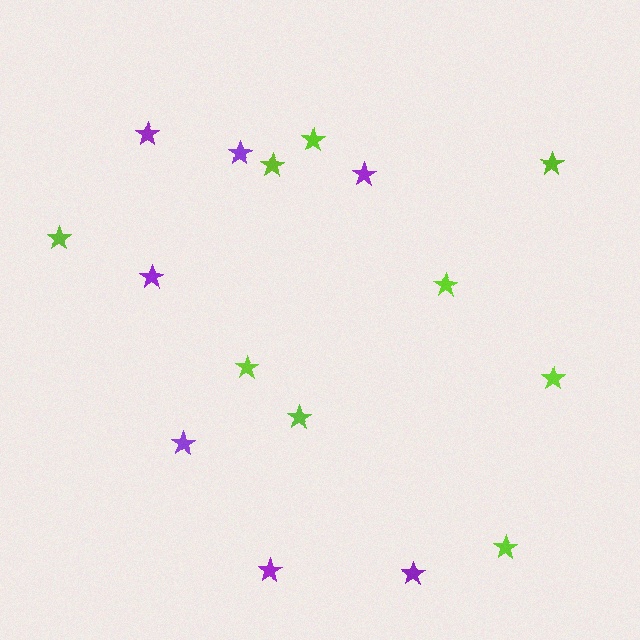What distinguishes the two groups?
There are 2 groups: one group of purple stars (7) and one group of lime stars (9).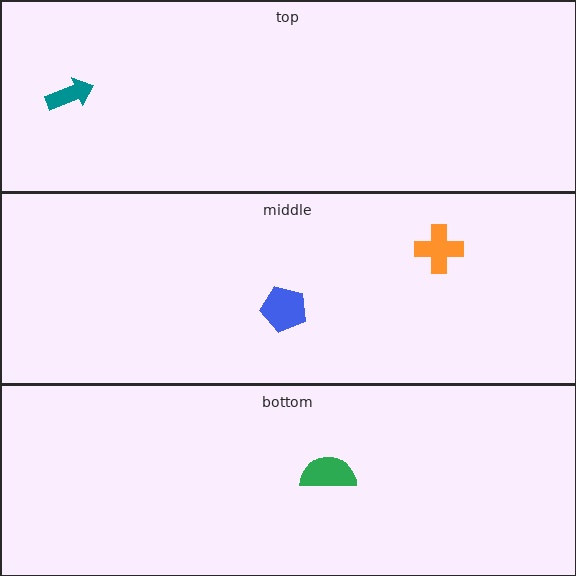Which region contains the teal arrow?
The top region.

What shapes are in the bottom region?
The green semicircle.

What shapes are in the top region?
The teal arrow.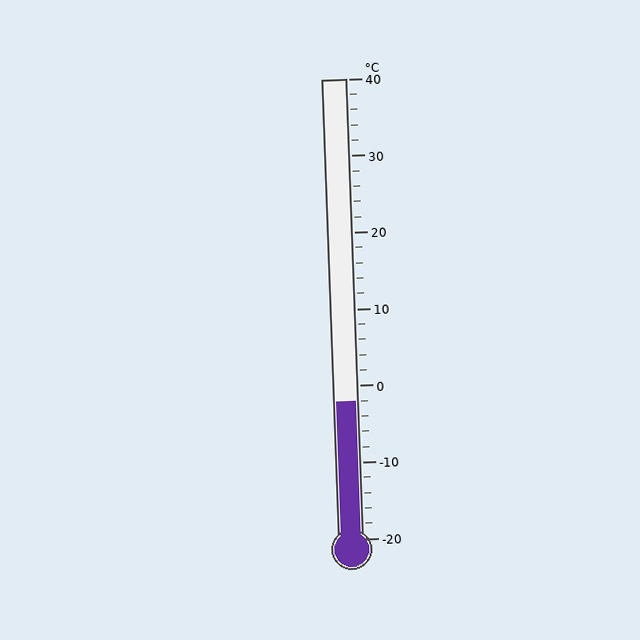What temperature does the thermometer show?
The thermometer shows approximately -2°C.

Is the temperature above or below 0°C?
The temperature is below 0°C.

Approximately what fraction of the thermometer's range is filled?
The thermometer is filled to approximately 30% of its range.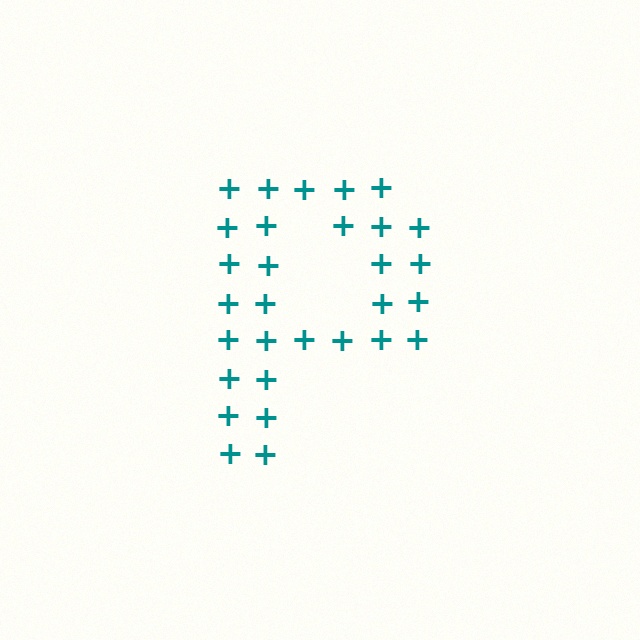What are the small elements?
The small elements are plus signs.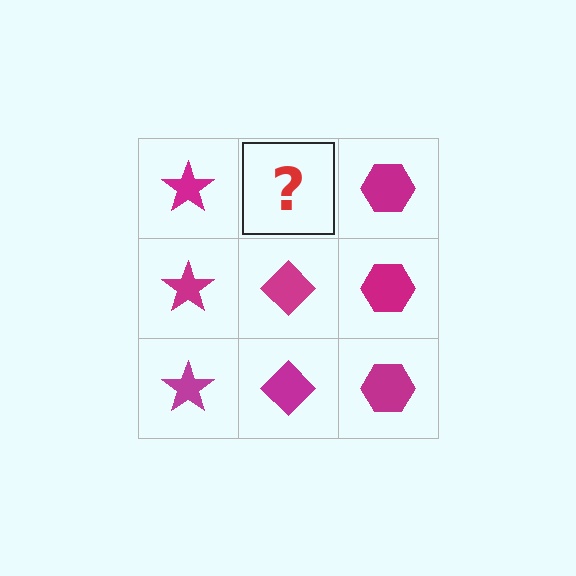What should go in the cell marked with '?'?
The missing cell should contain a magenta diamond.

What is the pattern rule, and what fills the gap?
The rule is that each column has a consistent shape. The gap should be filled with a magenta diamond.